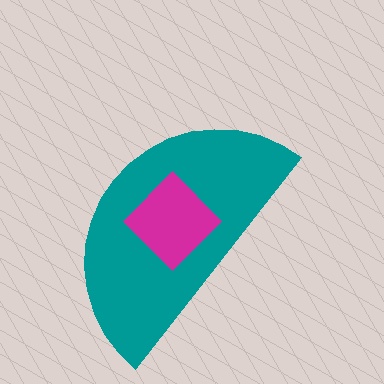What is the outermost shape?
The teal semicircle.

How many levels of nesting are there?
2.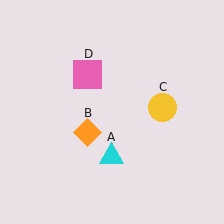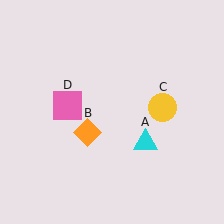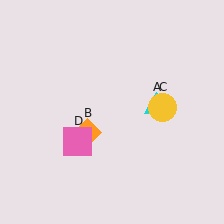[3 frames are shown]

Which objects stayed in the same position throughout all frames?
Orange diamond (object B) and yellow circle (object C) remained stationary.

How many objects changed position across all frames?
2 objects changed position: cyan triangle (object A), pink square (object D).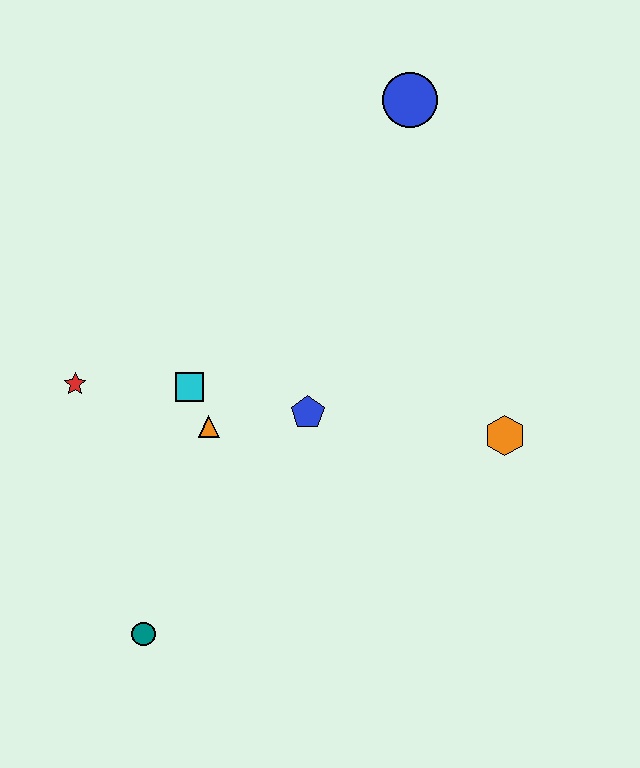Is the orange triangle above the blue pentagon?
No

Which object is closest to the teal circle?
The orange triangle is closest to the teal circle.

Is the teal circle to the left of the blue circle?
Yes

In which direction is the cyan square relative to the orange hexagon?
The cyan square is to the left of the orange hexagon.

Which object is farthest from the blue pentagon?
The blue circle is farthest from the blue pentagon.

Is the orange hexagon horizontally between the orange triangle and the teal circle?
No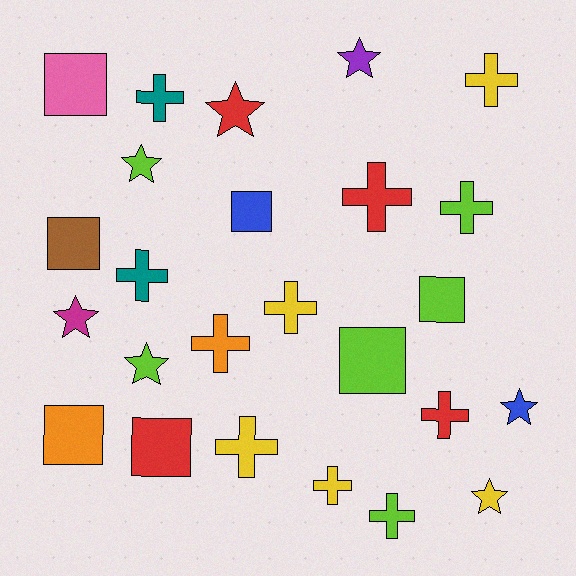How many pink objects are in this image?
There is 1 pink object.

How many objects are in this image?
There are 25 objects.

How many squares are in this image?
There are 7 squares.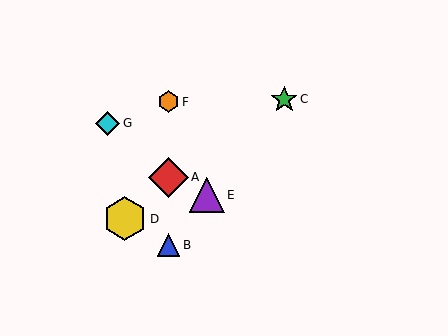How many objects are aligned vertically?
3 objects (A, B, F) are aligned vertically.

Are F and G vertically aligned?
No, F is at x≈169 and G is at x≈108.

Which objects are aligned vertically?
Objects A, B, F are aligned vertically.